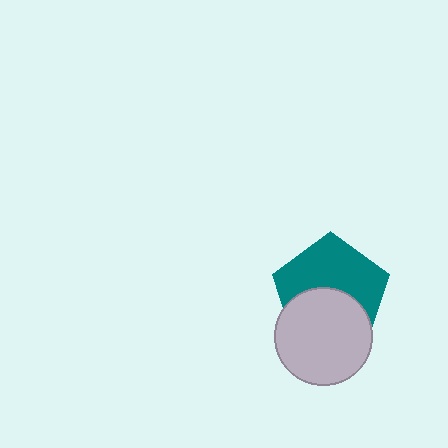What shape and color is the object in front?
The object in front is a light gray circle.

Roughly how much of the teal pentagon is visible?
About half of it is visible (roughly 56%).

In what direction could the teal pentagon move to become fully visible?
The teal pentagon could move up. That would shift it out from behind the light gray circle entirely.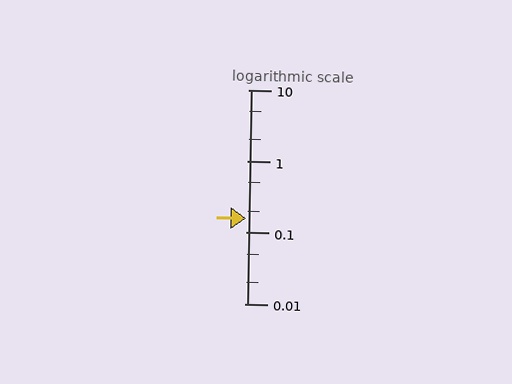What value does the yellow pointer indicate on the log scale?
The pointer indicates approximately 0.16.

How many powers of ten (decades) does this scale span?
The scale spans 3 decades, from 0.01 to 10.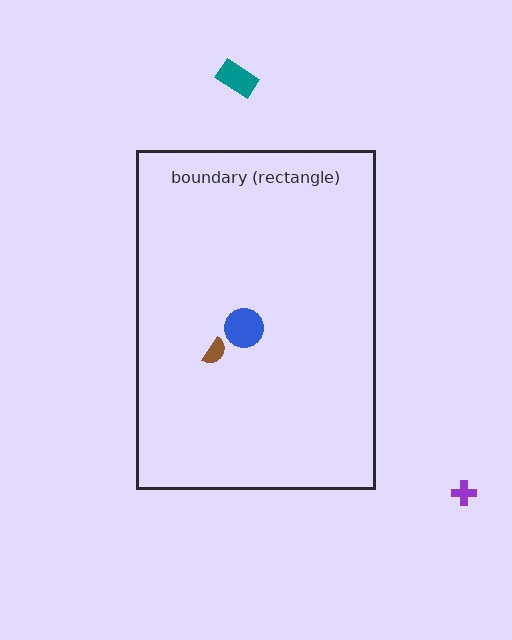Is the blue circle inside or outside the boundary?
Inside.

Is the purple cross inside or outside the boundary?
Outside.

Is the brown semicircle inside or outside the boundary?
Inside.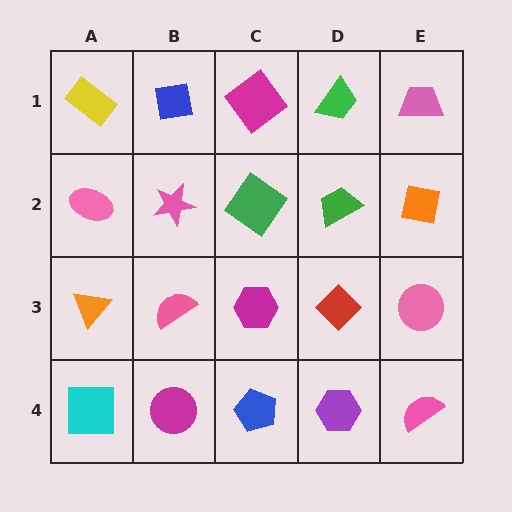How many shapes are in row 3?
5 shapes.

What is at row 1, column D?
A green trapezoid.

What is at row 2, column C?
A green diamond.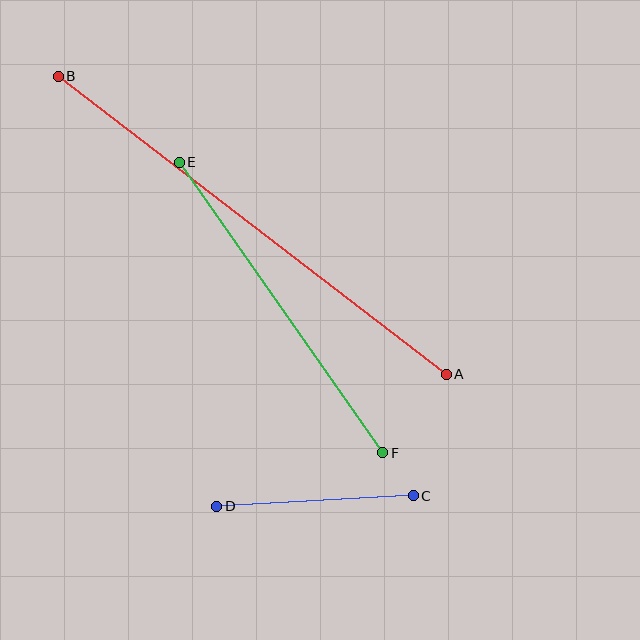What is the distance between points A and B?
The distance is approximately 489 pixels.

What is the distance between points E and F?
The distance is approximately 355 pixels.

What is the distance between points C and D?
The distance is approximately 197 pixels.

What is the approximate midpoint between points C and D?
The midpoint is at approximately (315, 501) pixels.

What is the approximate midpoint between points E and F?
The midpoint is at approximately (281, 308) pixels.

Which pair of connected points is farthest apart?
Points A and B are farthest apart.